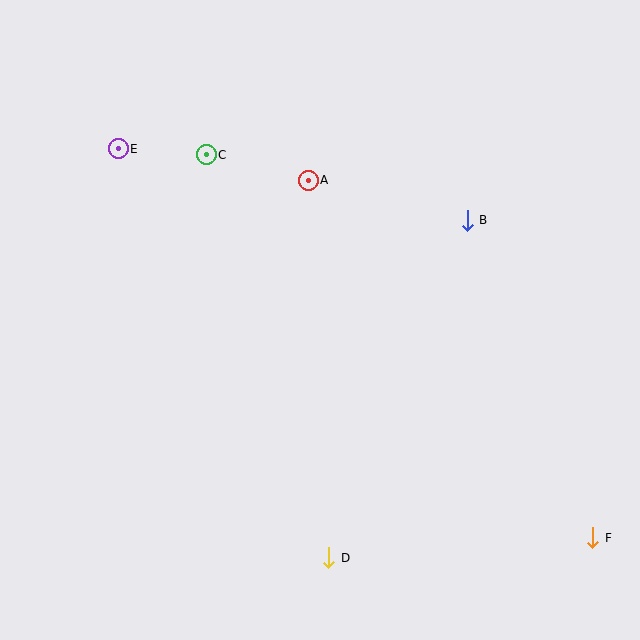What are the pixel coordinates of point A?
Point A is at (308, 180).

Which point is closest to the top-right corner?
Point B is closest to the top-right corner.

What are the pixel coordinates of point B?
Point B is at (467, 220).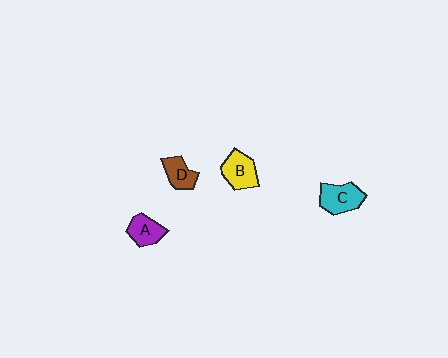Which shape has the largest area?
Shape C (cyan).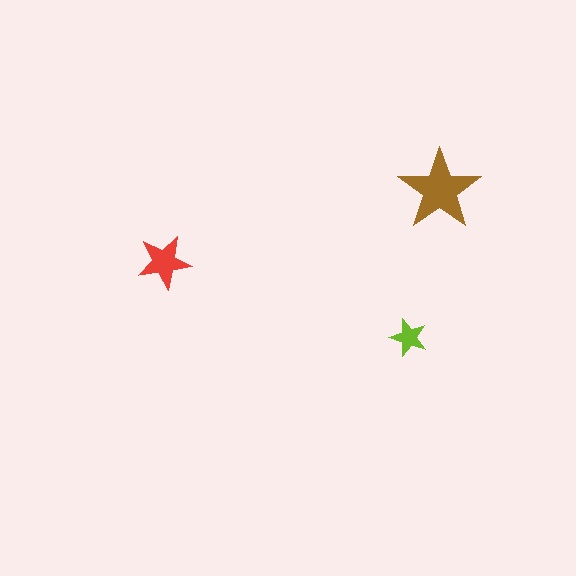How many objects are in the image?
There are 3 objects in the image.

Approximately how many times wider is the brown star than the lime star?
About 2 times wider.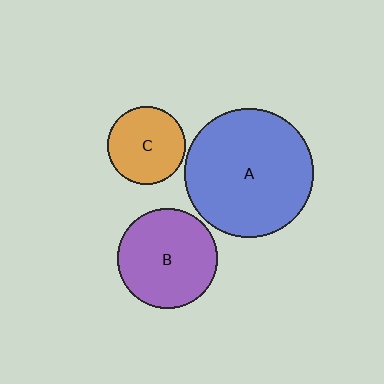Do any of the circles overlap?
No, none of the circles overlap.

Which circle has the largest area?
Circle A (blue).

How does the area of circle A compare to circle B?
Approximately 1.7 times.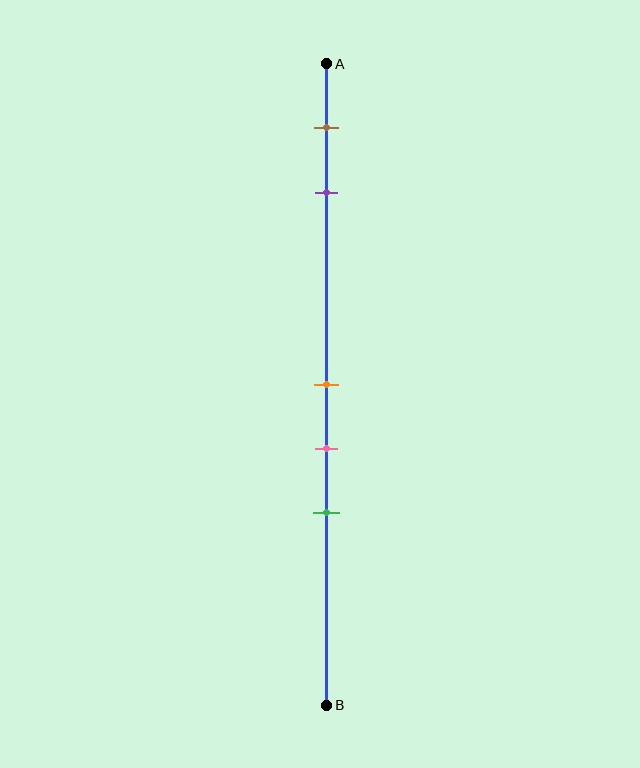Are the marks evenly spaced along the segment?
No, the marks are not evenly spaced.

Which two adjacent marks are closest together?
The orange and pink marks are the closest adjacent pair.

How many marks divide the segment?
There are 5 marks dividing the segment.